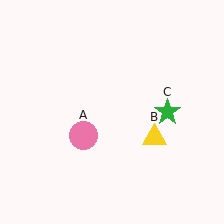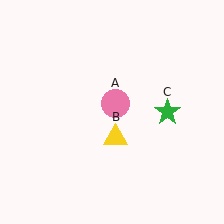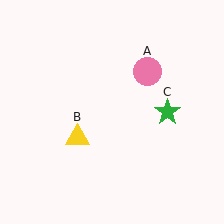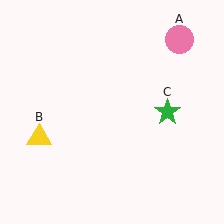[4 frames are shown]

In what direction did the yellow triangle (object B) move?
The yellow triangle (object B) moved left.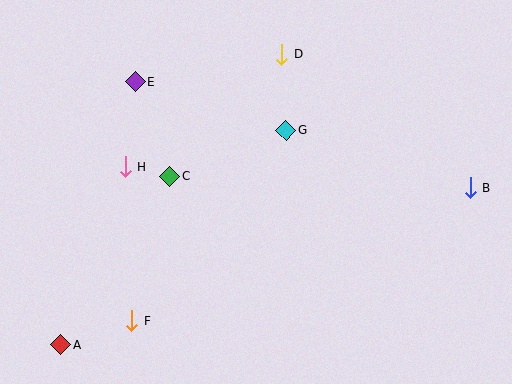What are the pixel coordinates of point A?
Point A is at (61, 344).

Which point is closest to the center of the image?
Point G at (286, 130) is closest to the center.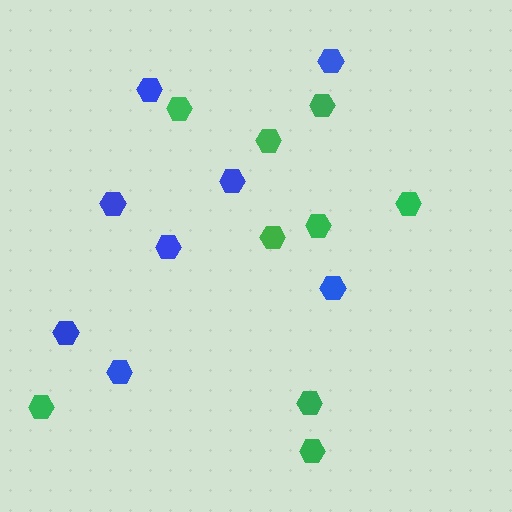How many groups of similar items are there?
There are 2 groups: one group of green hexagons (9) and one group of blue hexagons (8).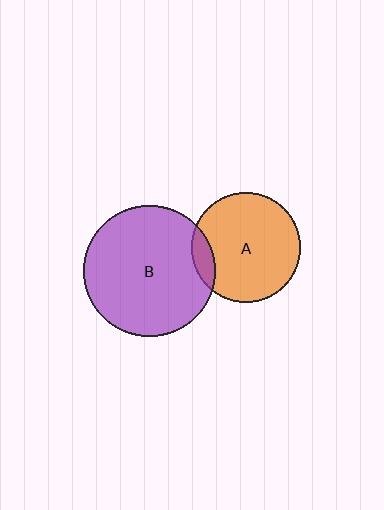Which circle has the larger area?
Circle B (purple).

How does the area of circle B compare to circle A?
Approximately 1.4 times.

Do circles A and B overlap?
Yes.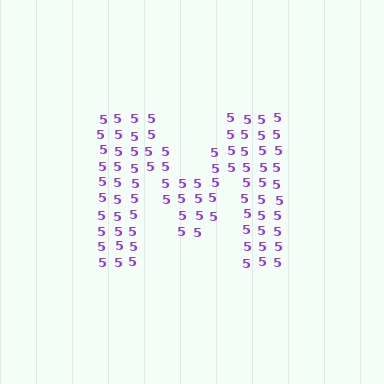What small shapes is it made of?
It is made of small digit 5's.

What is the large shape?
The large shape is the letter M.